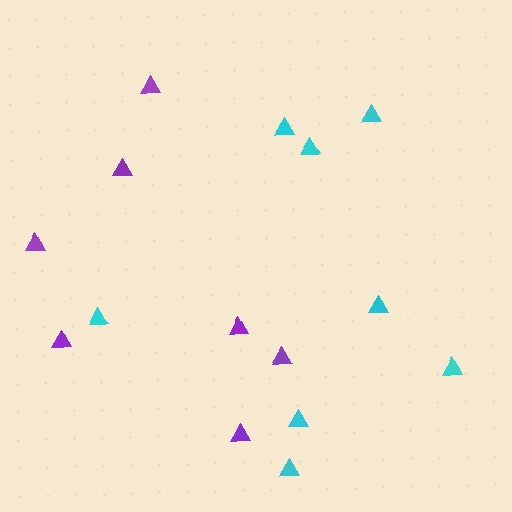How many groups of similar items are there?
There are 2 groups: one group of cyan triangles (8) and one group of purple triangles (7).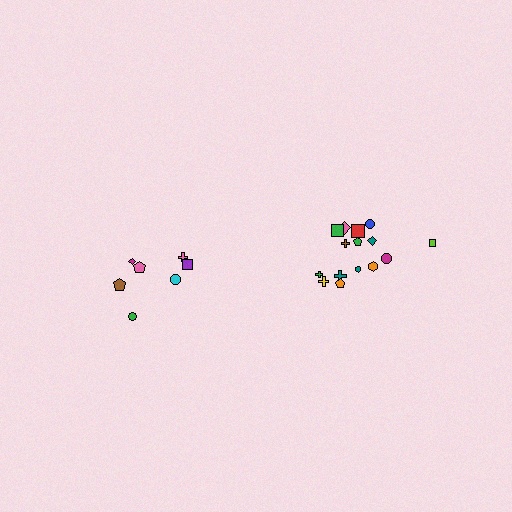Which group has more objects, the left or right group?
The right group.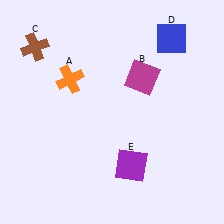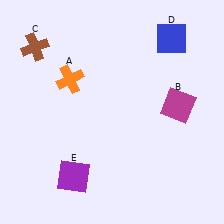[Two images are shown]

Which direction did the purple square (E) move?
The purple square (E) moved left.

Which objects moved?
The objects that moved are: the magenta square (B), the purple square (E).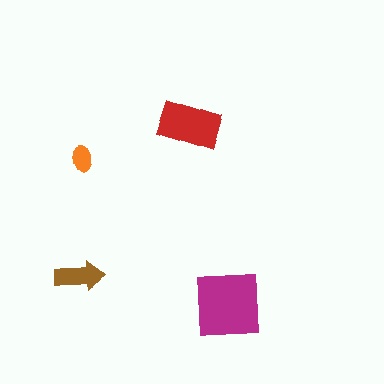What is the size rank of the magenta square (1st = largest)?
1st.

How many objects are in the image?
There are 4 objects in the image.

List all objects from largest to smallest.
The magenta square, the red rectangle, the brown arrow, the orange ellipse.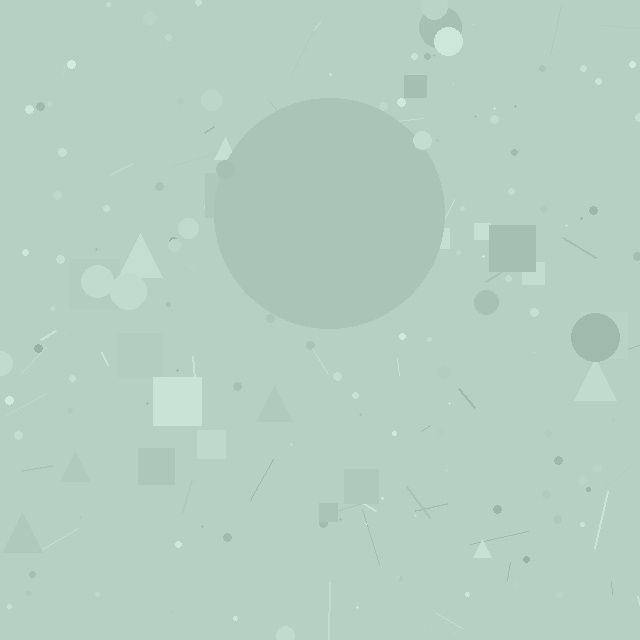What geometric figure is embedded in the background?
A circle is embedded in the background.